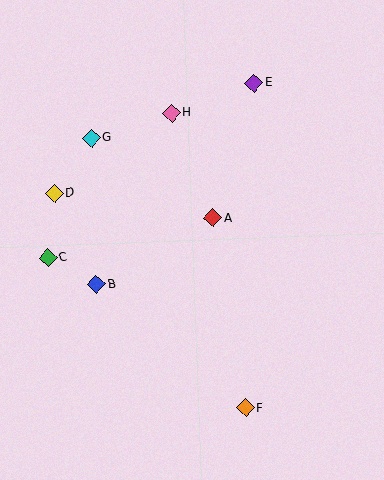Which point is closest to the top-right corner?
Point E is closest to the top-right corner.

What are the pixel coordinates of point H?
Point H is at (172, 113).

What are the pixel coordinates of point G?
Point G is at (91, 138).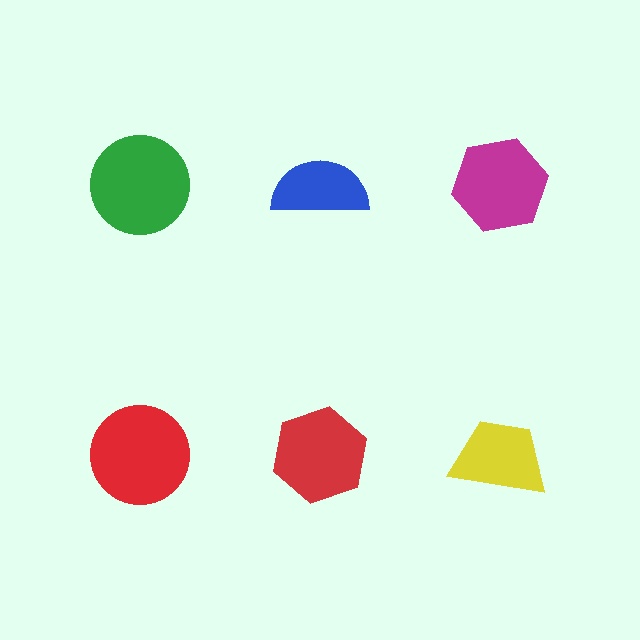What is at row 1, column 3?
A magenta hexagon.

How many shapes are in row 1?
3 shapes.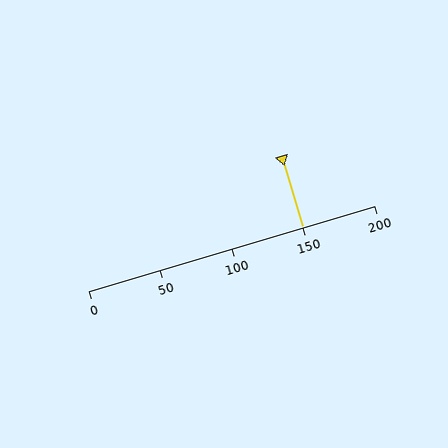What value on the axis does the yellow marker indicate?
The marker indicates approximately 150.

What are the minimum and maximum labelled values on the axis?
The axis runs from 0 to 200.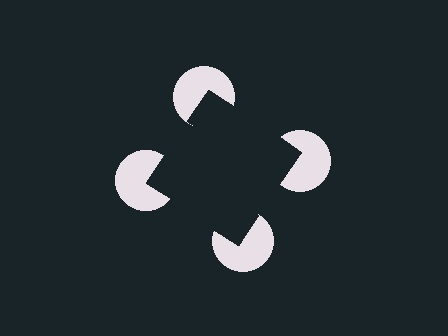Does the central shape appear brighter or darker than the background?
It typically appears slightly darker than the background, even though no actual brightness change is drawn.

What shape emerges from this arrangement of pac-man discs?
An illusory square — its edges are inferred from the aligned wedge cuts in the pac-man discs, not physically drawn.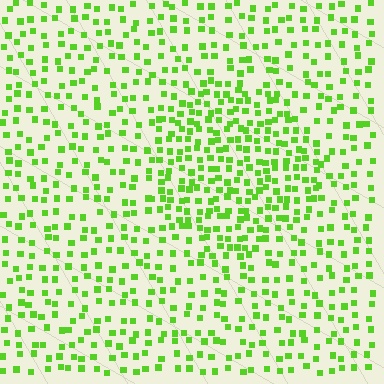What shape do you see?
I see a circle.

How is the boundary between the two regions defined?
The boundary is defined by a change in element density (approximately 1.8x ratio). All elements are the same color, size, and shape.